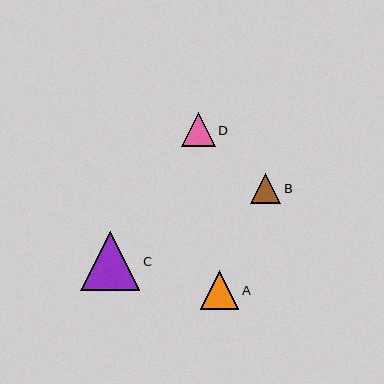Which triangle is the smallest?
Triangle B is the smallest with a size of approximately 30 pixels.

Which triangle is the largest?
Triangle C is the largest with a size of approximately 59 pixels.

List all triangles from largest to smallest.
From largest to smallest: C, A, D, B.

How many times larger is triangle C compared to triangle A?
Triangle C is approximately 1.5 times the size of triangle A.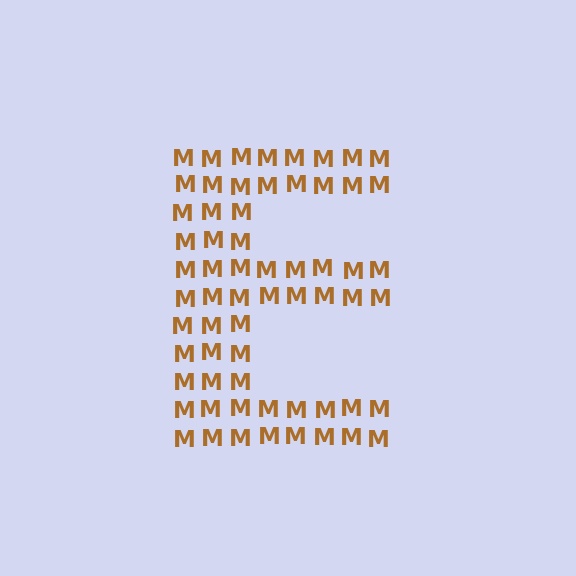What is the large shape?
The large shape is the letter E.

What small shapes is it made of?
It is made of small letter M's.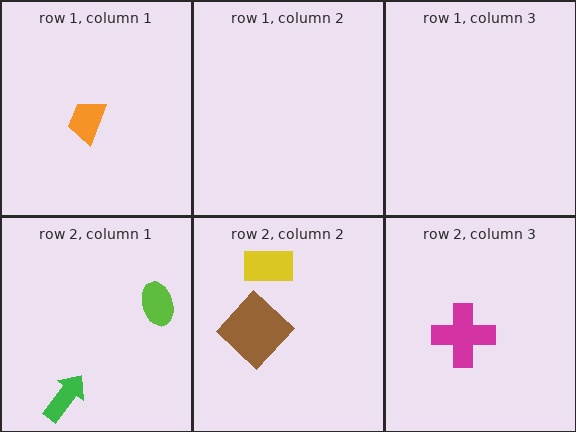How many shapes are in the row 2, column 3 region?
1.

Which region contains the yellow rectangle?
The row 2, column 2 region.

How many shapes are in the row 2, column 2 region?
2.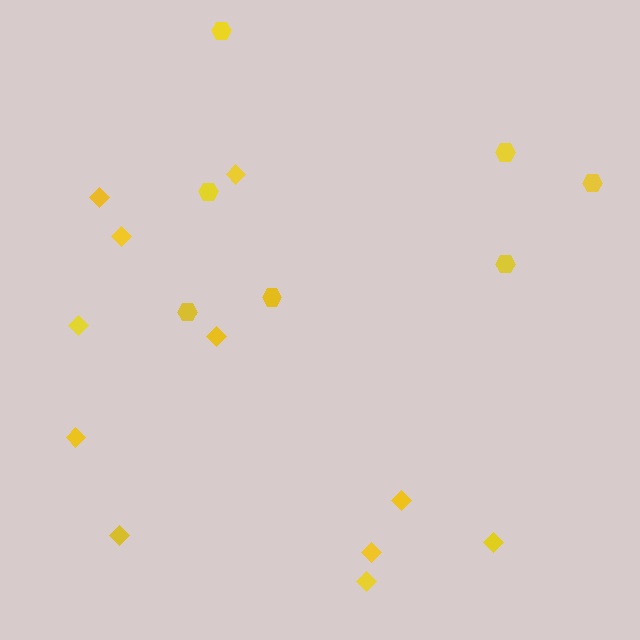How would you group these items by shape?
There are 2 groups: one group of diamonds (11) and one group of hexagons (7).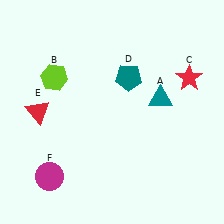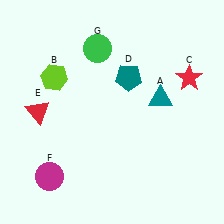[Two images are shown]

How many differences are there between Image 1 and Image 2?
There is 1 difference between the two images.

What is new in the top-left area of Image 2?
A green circle (G) was added in the top-left area of Image 2.